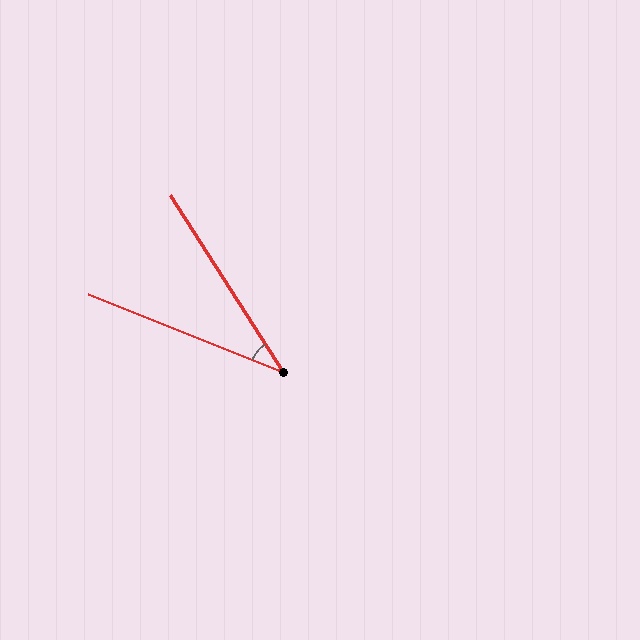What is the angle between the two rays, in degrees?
Approximately 36 degrees.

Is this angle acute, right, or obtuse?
It is acute.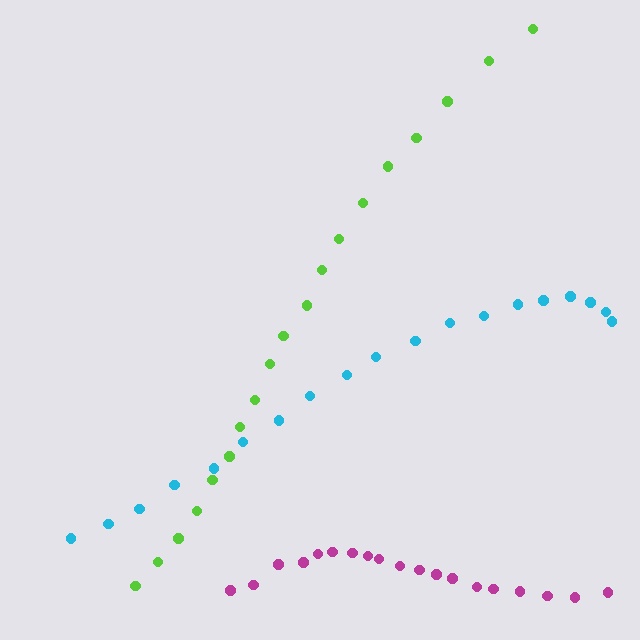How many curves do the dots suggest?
There are 3 distinct paths.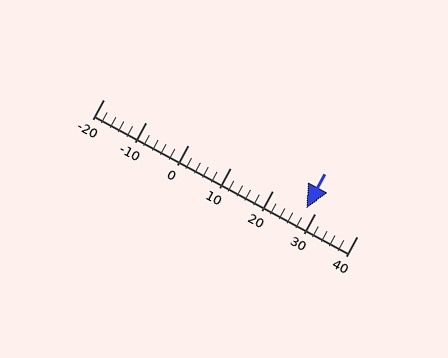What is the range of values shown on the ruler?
The ruler shows values from -20 to 40.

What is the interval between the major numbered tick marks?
The major tick marks are spaced 10 units apart.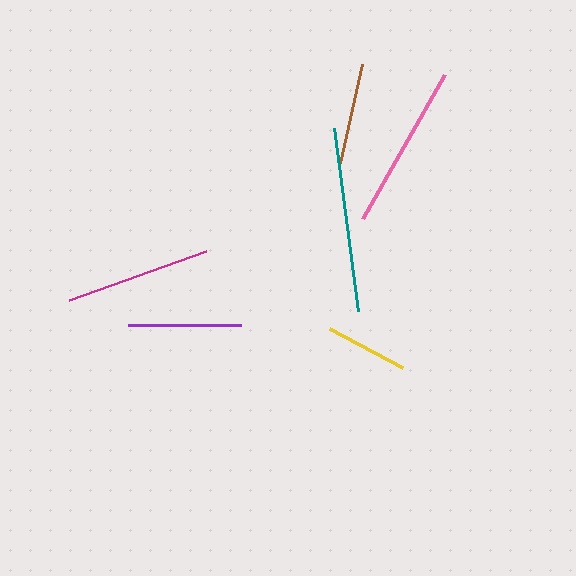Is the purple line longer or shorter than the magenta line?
The magenta line is longer than the purple line.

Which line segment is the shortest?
The yellow line is the shortest at approximately 82 pixels.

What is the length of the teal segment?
The teal segment is approximately 184 pixels long.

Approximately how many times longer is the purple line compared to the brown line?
The purple line is approximately 1.1 times the length of the brown line.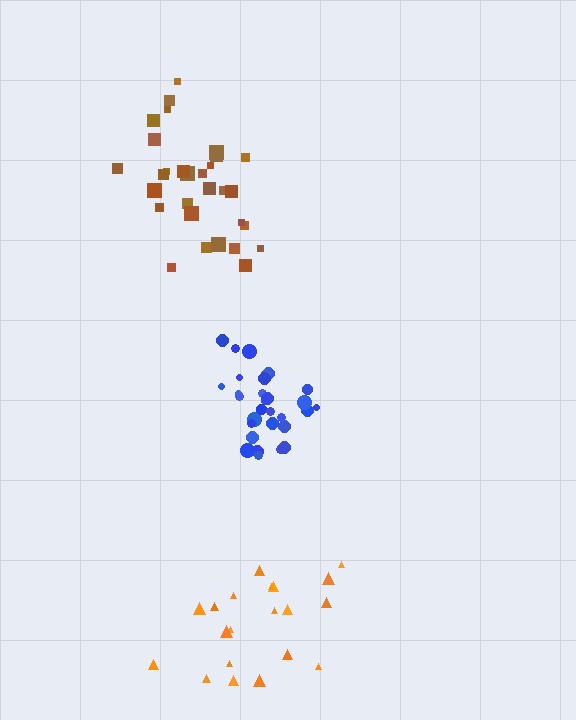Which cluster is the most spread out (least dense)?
Orange.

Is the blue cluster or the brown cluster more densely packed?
Blue.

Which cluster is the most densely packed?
Blue.